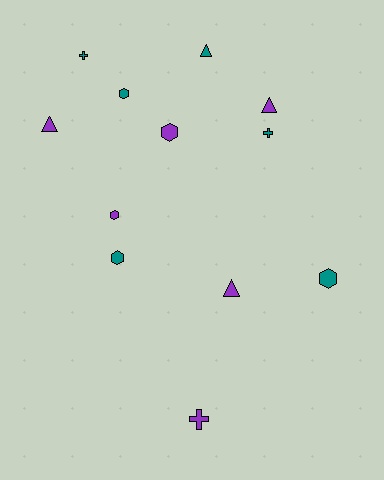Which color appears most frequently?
Purple, with 6 objects.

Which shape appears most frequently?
Hexagon, with 5 objects.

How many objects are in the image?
There are 12 objects.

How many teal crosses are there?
There are 2 teal crosses.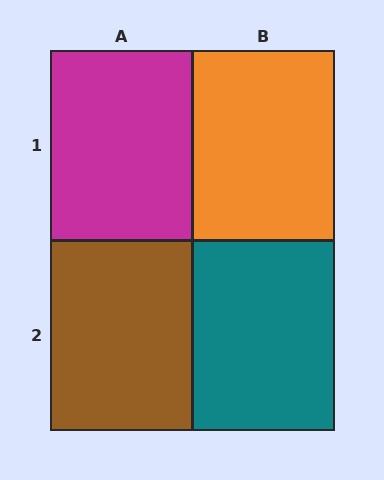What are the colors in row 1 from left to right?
Magenta, orange.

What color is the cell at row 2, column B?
Teal.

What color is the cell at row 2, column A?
Brown.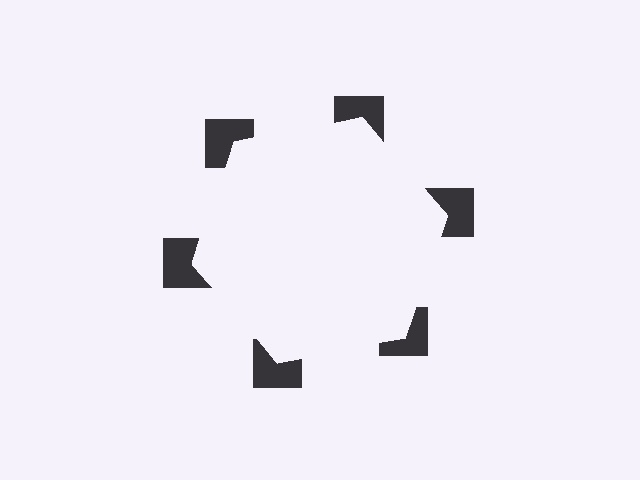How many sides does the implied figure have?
6 sides.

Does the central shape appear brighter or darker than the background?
It typically appears slightly brighter than the background, even though no actual brightness change is drawn.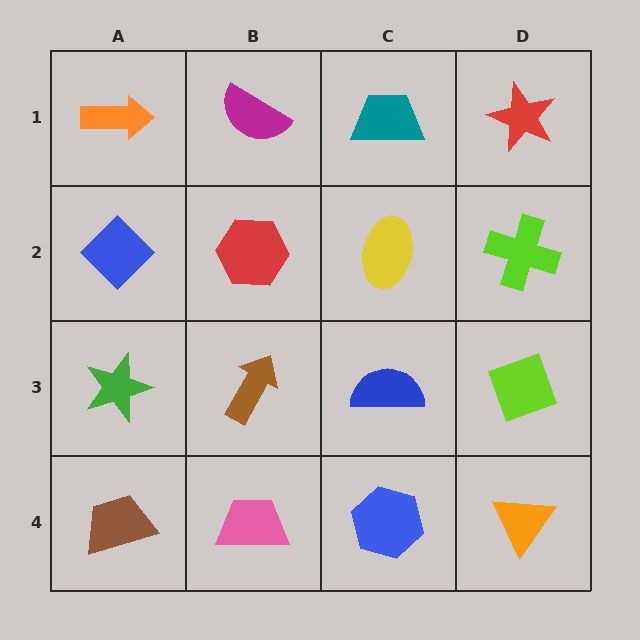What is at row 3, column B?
A brown arrow.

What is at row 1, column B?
A magenta semicircle.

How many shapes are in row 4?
4 shapes.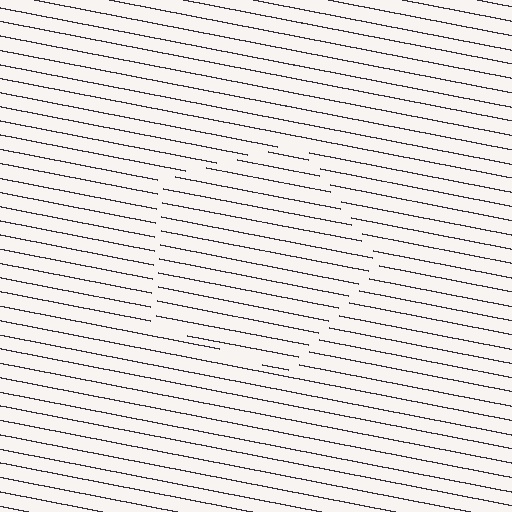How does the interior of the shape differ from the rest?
The interior of the shape contains the same grating, shifted by half a period — the contour is defined by the phase discontinuity where line-ends from the inner and outer gratings abut.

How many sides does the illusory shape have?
5 sides — the line-ends trace a pentagon.